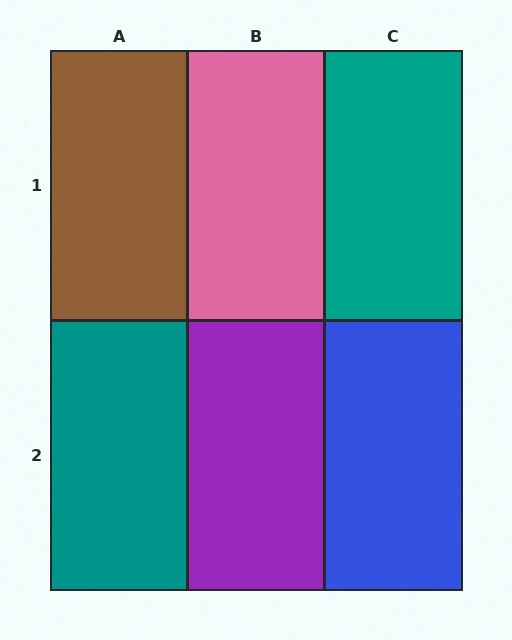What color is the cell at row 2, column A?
Teal.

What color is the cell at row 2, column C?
Blue.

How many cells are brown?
1 cell is brown.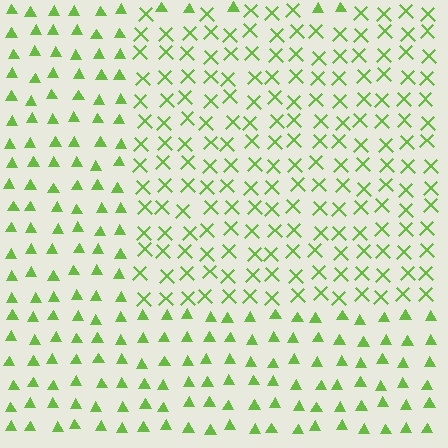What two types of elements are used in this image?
The image uses X marks inside the rectangle region and triangles outside it.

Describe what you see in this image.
The image is filled with small lime elements arranged in a uniform grid. A rectangle-shaped region contains X marks, while the surrounding area contains triangles. The boundary is defined purely by the change in element shape.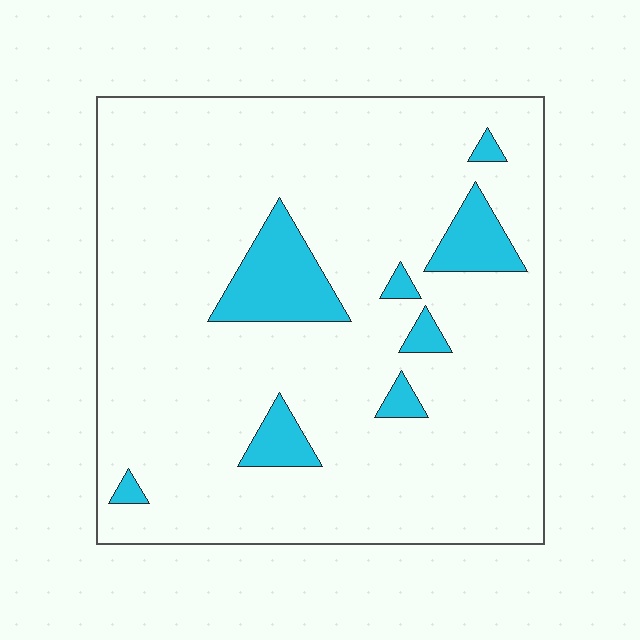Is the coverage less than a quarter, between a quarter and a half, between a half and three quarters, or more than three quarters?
Less than a quarter.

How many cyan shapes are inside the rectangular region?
8.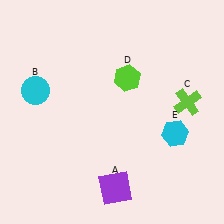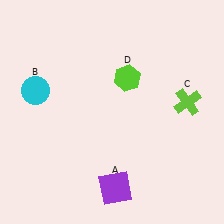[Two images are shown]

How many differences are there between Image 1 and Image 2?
There is 1 difference between the two images.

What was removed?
The cyan hexagon (E) was removed in Image 2.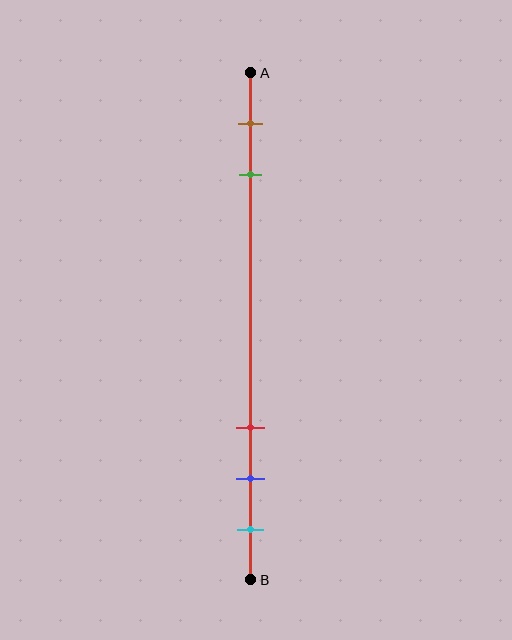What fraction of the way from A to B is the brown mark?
The brown mark is approximately 10% (0.1) of the way from A to B.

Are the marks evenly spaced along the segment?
No, the marks are not evenly spaced.